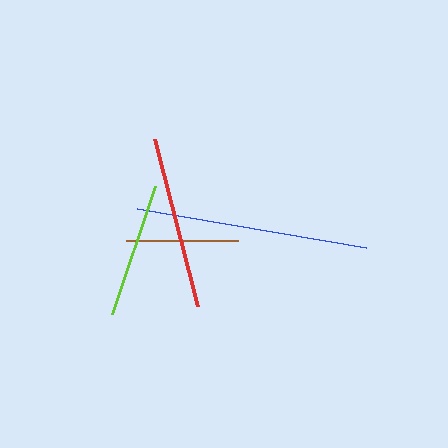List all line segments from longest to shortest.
From longest to shortest: blue, red, lime, brown.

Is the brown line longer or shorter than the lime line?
The lime line is longer than the brown line.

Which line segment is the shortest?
The brown line is the shortest at approximately 112 pixels.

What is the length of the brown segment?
The brown segment is approximately 112 pixels long.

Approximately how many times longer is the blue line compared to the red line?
The blue line is approximately 1.3 times the length of the red line.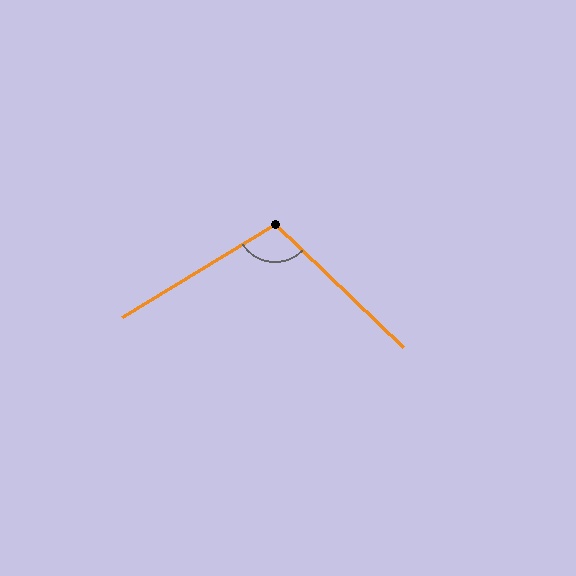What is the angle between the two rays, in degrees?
Approximately 105 degrees.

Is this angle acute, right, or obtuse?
It is obtuse.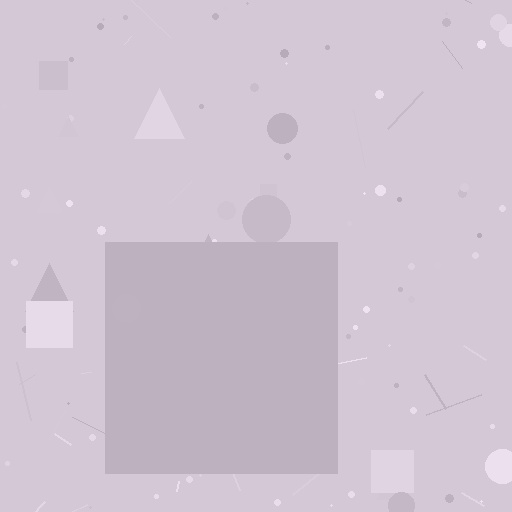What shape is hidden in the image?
A square is hidden in the image.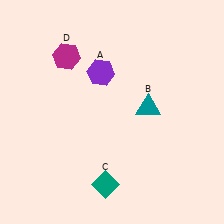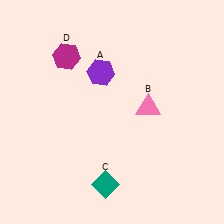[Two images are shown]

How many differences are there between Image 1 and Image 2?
There is 1 difference between the two images.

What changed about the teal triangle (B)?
In Image 1, B is teal. In Image 2, it changed to pink.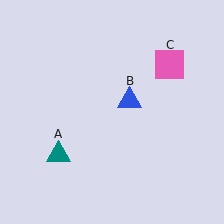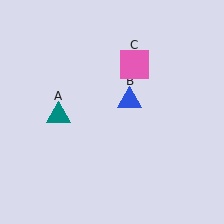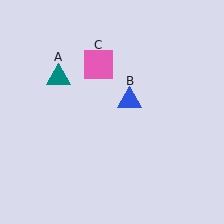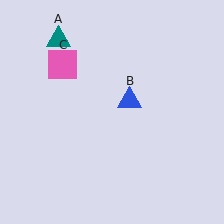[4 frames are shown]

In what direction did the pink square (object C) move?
The pink square (object C) moved left.